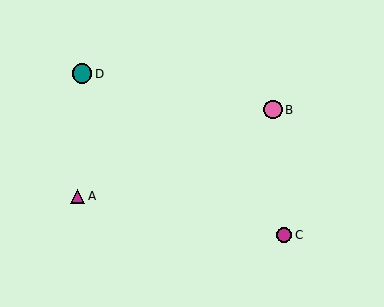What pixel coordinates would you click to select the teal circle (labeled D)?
Click at (82, 74) to select the teal circle D.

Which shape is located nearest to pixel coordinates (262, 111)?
The pink circle (labeled B) at (273, 110) is nearest to that location.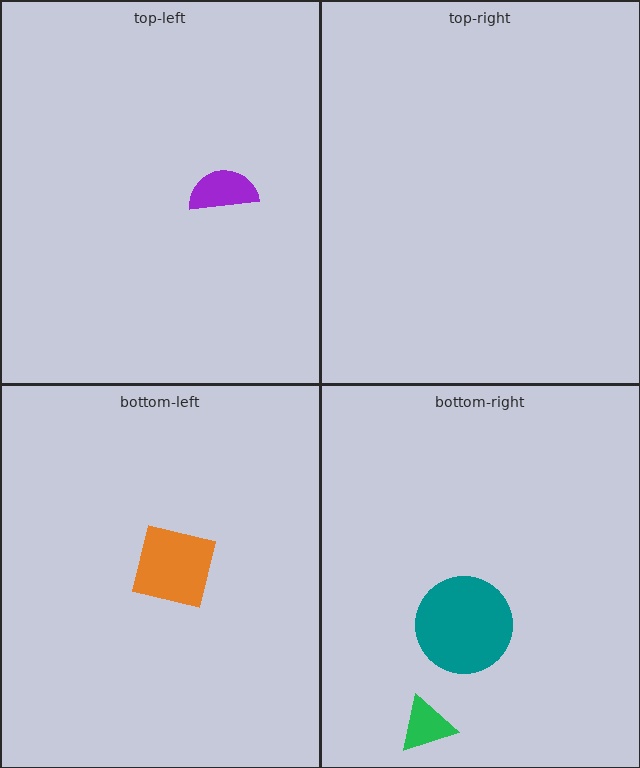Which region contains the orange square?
The bottom-left region.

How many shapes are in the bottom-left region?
1.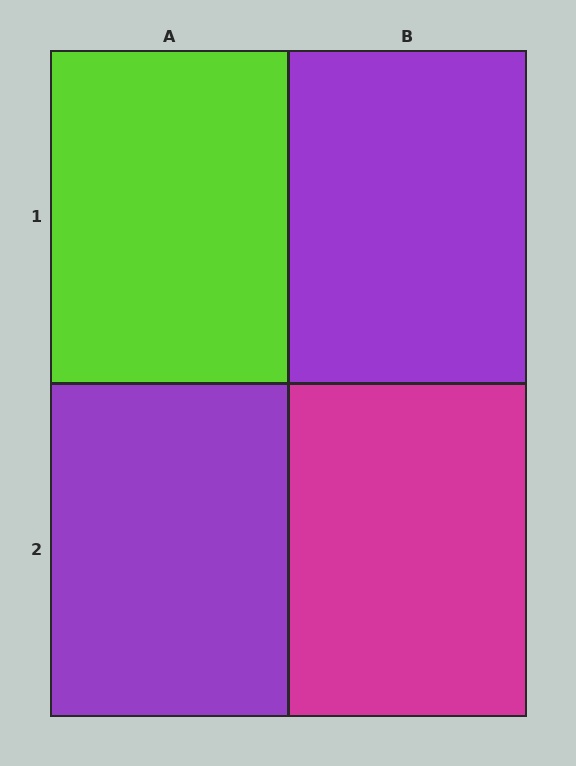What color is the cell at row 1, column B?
Purple.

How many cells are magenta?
1 cell is magenta.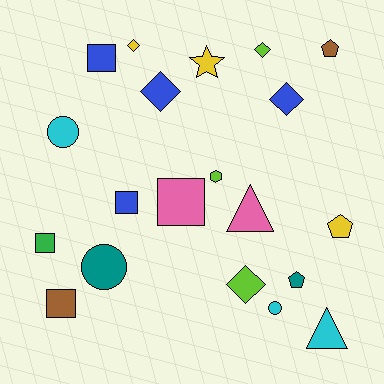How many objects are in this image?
There are 20 objects.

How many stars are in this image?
There is 1 star.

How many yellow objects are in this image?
There are 3 yellow objects.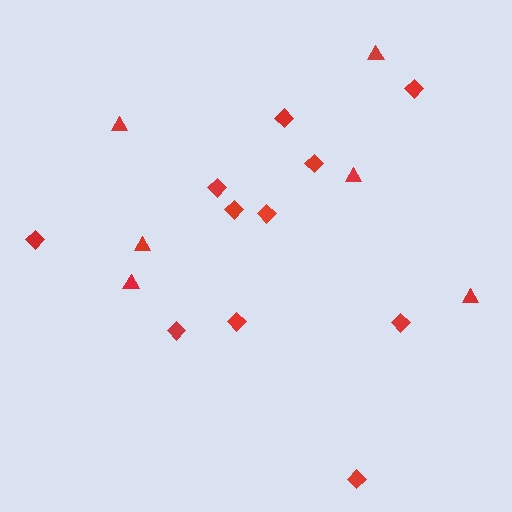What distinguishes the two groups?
There are 2 groups: one group of triangles (6) and one group of diamonds (11).